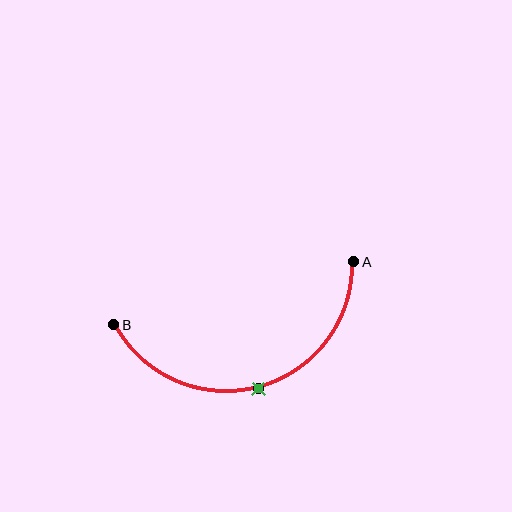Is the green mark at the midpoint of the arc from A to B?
Yes. The green mark lies on the arc at equal arc-length from both A and B — it is the arc midpoint.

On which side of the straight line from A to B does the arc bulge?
The arc bulges below the straight line connecting A and B.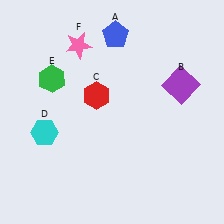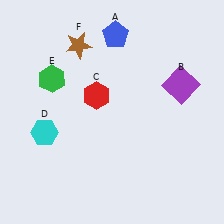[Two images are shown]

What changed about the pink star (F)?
In Image 1, F is pink. In Image 2, it changed to brown.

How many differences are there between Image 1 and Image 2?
There is 1 difference between the two images.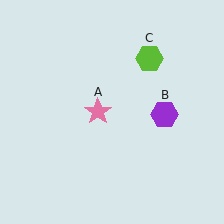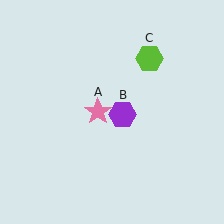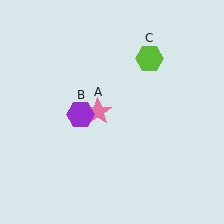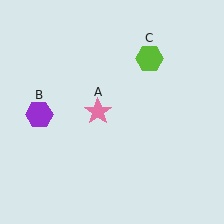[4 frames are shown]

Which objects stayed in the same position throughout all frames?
Pink star (object A) and lime hexagon (object C) remained stationary.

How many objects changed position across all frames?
1 object changed position: purple hexagon (object B).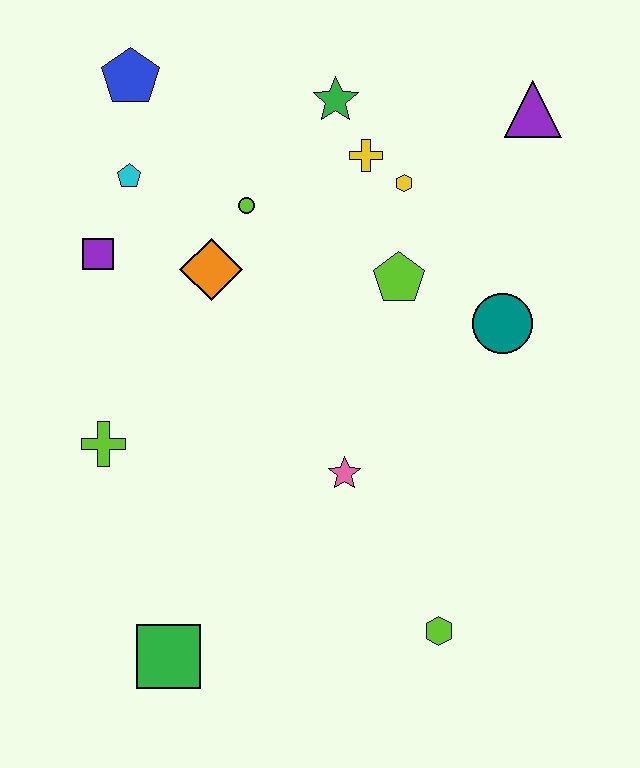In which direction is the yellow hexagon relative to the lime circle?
The yellow hexagon is to the right of the lime circle.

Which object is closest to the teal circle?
The lime pentagon is closest to the teal circle.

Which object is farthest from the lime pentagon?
The green square is farthest from the lime pentagon.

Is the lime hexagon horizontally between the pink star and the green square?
No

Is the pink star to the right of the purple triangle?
No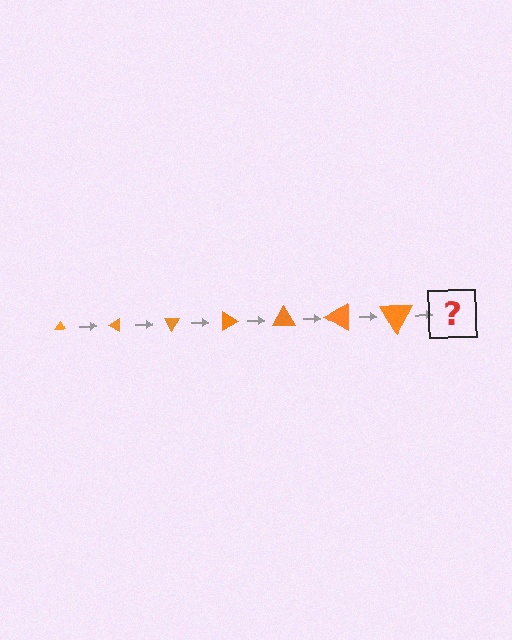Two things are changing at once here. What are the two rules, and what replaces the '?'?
The two rules are that the triangle grows larger each step and it rotates 30 degrees each step. The '?' should be a triangle, larger than the previous one and rotated 210 degrees from the start.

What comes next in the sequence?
The next element should be a triangle, larger than the previous one and rotated 210 degrees from the start.